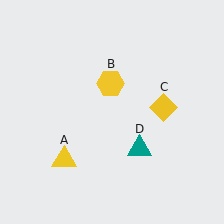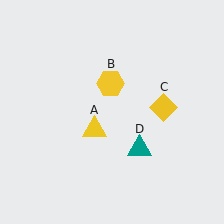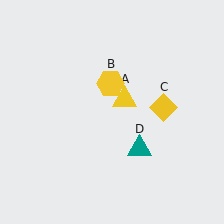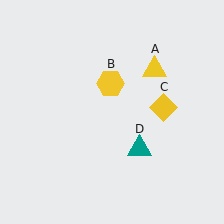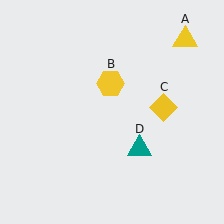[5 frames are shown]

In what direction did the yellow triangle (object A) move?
The yellow triangle (object A) moved up and to the right.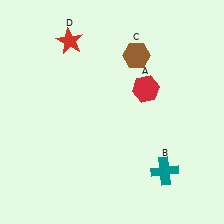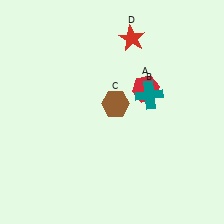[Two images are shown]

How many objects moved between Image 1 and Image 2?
3 objects moved between the two images.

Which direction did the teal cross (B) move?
The teal cross (B) moved up.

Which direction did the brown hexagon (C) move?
The brown hexagon (C) moved down.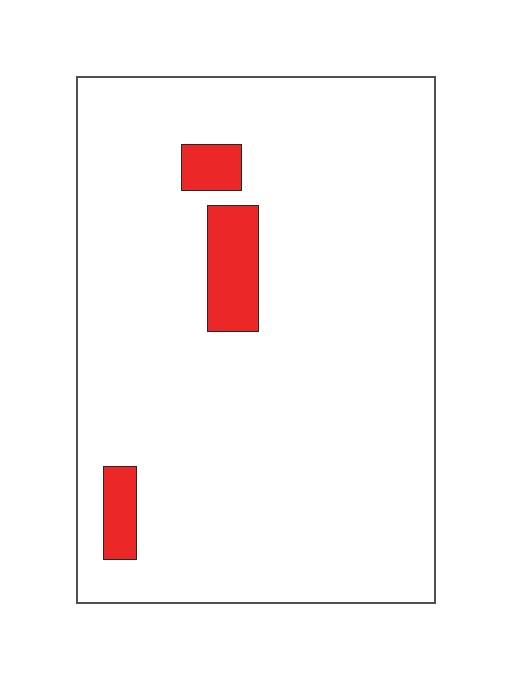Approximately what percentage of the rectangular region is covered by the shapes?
Approximately 5%.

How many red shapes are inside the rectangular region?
3.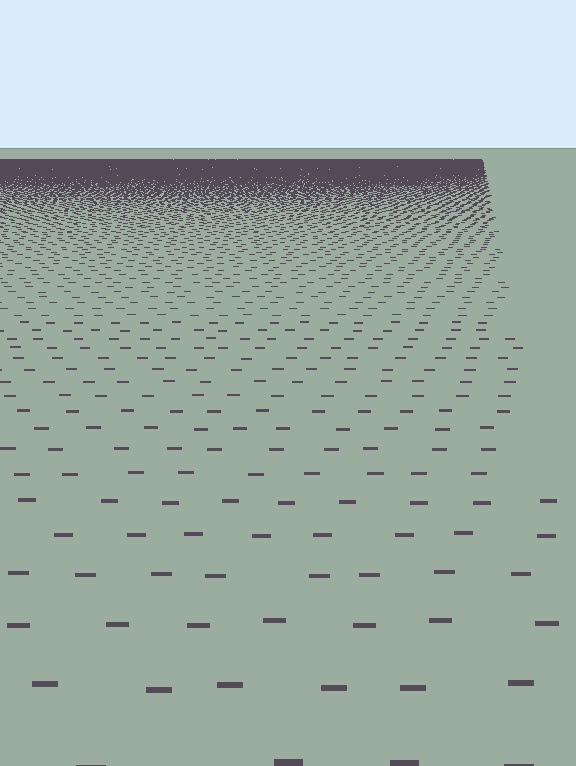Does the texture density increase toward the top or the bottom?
Density increases toward the top.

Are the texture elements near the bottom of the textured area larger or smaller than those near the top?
Larger. Near the bottom, elements are closer to the viewer and appear at a bigger on-screen size.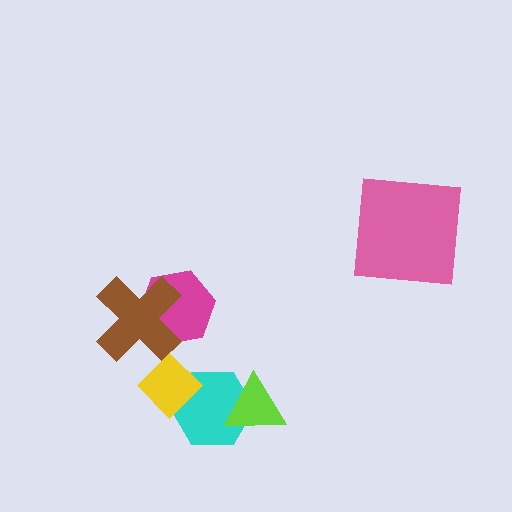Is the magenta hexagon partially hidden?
Yes, it is partially covered by another shape.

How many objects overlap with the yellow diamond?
1 object overlaps with the yellow diamond.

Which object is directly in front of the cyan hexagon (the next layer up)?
The lime triangle is directly in front of the cyan hexagon.